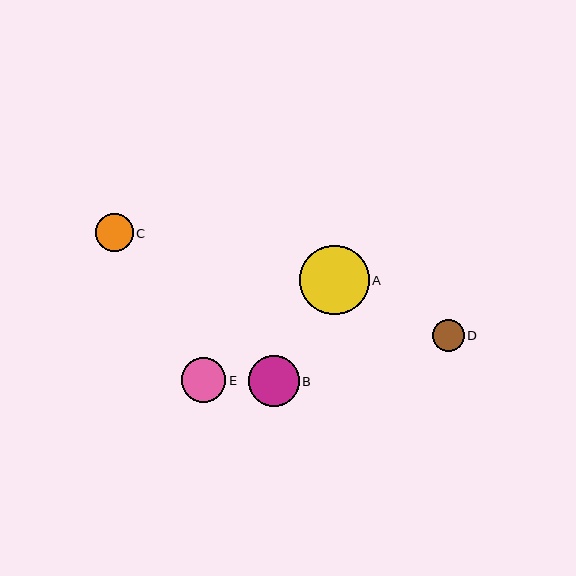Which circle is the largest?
Circle A is the largest with a size of approximately 69 pixels.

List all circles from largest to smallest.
From largest to smallest: A, B, E, C, D.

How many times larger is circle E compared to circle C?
Circle E is approximately 1.2 times the size of circle C.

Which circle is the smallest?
Circle D is the smallest with a size of approximately 32 pixels.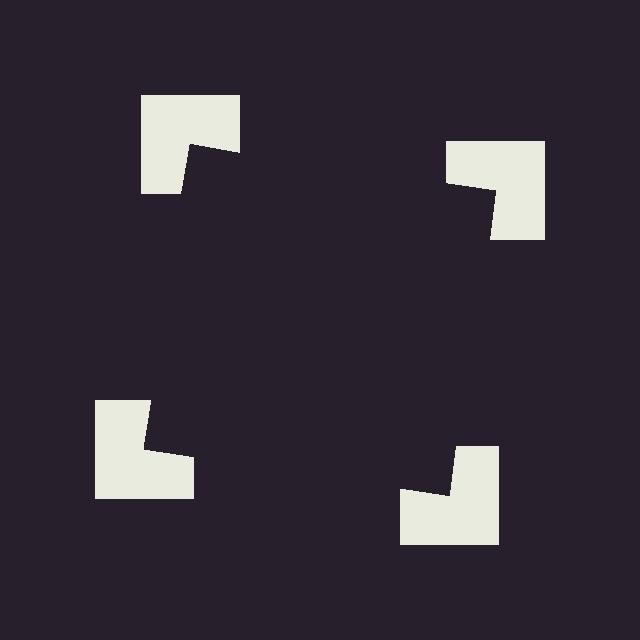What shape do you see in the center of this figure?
An illusory square — its edges are inferred from the aligned wedge cuts in the notched squares, not physically drawn.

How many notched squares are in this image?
There are 4 — one at each vertex of the illusory square.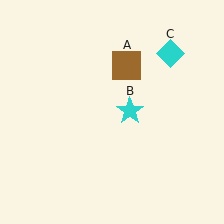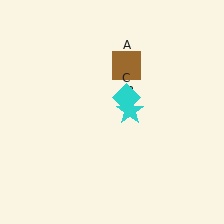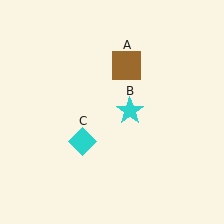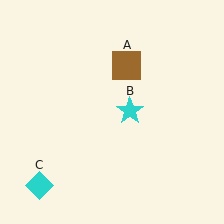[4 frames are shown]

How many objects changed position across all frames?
1 object changed position: cyan diamond (object C).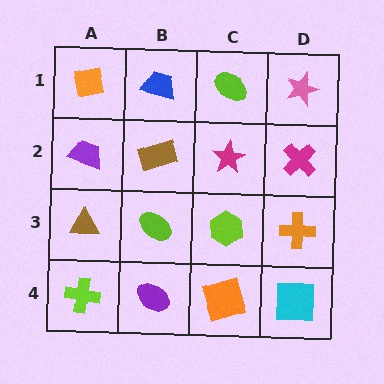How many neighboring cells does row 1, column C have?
3.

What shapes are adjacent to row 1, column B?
A brown rectangle (row 2, column B), an orange square (row 1, column A), a lime ellipse (row 1, column C).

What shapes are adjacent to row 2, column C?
A lime ellipse (row 1, column C), a lime hexagon (row 3, column C), a brown rectangle (row 2, column B), a magenta cross (row 2, column D).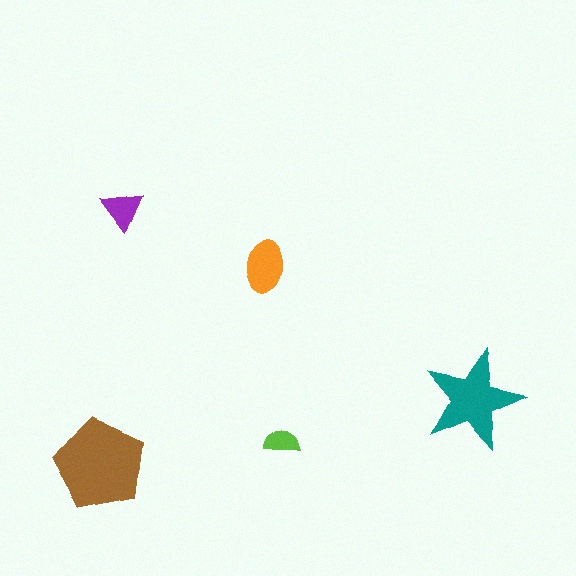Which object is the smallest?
The lime semicircle.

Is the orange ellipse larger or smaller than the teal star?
Smaller.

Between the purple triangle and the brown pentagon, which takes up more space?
The brown pentagon.